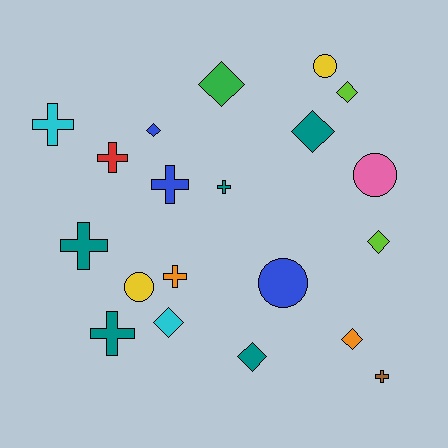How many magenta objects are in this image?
There are no magenta objects.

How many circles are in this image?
There are 4 circles.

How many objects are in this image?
There are 20 objects.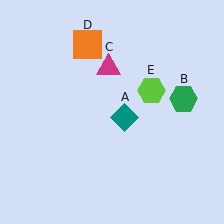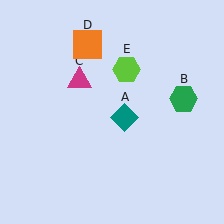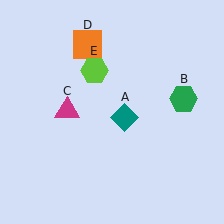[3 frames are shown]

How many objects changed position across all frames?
2 objects changed position: magenta triangle (object C), lime hexagon (object E).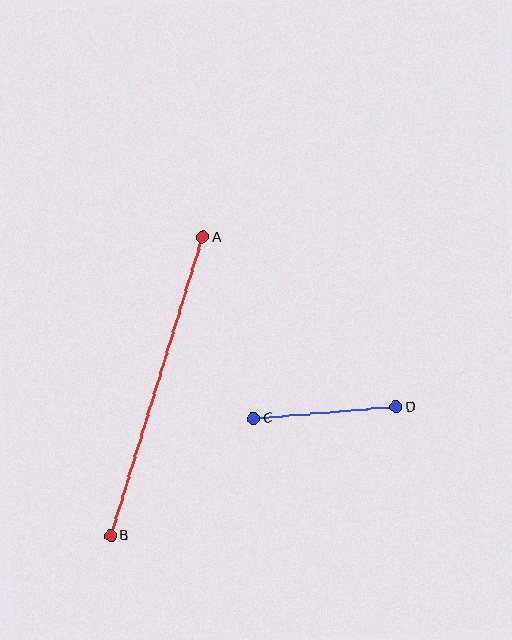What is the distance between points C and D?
The distance is approximately 143 pixels.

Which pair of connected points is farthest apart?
Points A and B are farthest apart.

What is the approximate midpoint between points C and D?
The midpoint is at approximately (325, 413) pixels.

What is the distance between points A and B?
The distance is approximately 312 pixels.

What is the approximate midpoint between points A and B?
The midpoint is at approximately (157, 387) pixels.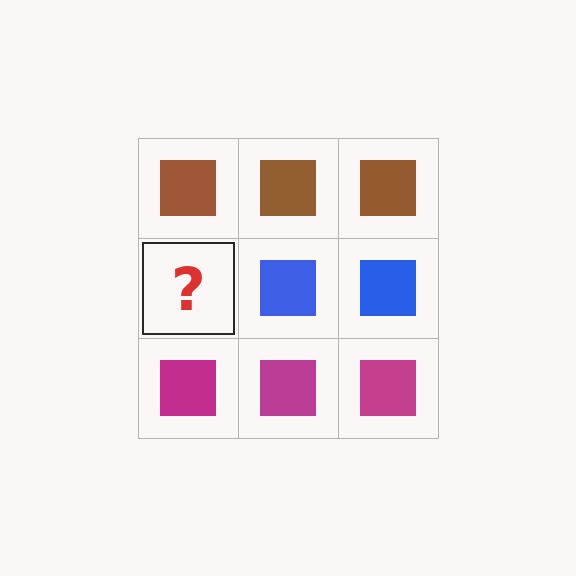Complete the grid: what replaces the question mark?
The question mark should be replaced with a blue square.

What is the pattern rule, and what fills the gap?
The rule is that each row has a consistent color. The gap should be filled with a blue square.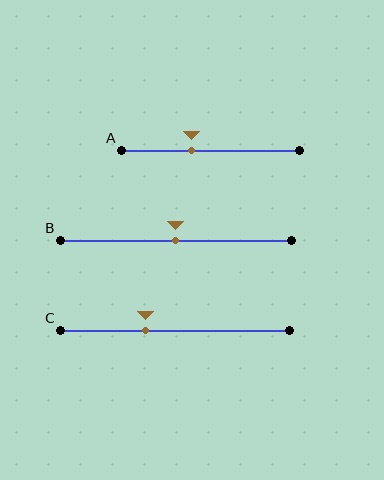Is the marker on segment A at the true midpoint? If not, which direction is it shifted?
No, the marker on segment A is shifted to the left by about 11% of the segment length.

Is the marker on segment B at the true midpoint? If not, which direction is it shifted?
Yes, the marker on segment B is at the true midpoint.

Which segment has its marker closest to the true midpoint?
Segment B has its marker closest to the true midpoint.